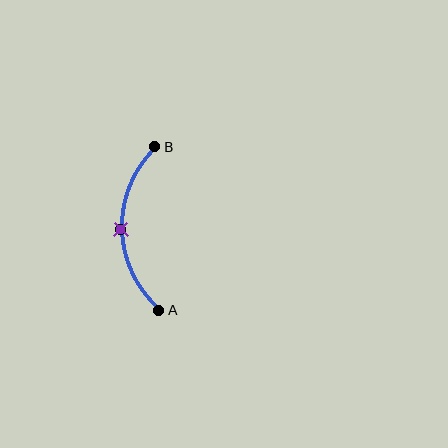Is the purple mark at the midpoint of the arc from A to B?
Yes. The purple mark lies on the arc at equal arc-length from both A and B — it is the arc midpoint.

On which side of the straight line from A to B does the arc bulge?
The arc bulges to the left of the straight line connecting A and B.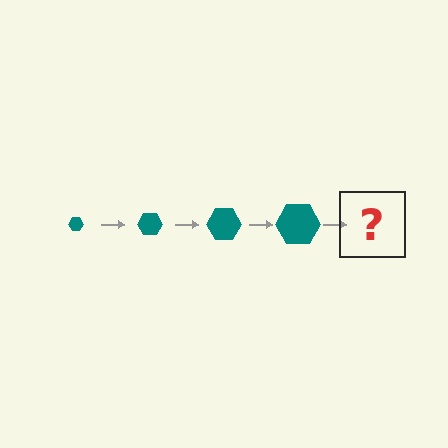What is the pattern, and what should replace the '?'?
The pattern is that the hexagon gets progressively larger each step. The '?' should be a teal hexagon, larger than the previous one.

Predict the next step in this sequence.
The next step is a teal hexagon, larger than the previous one.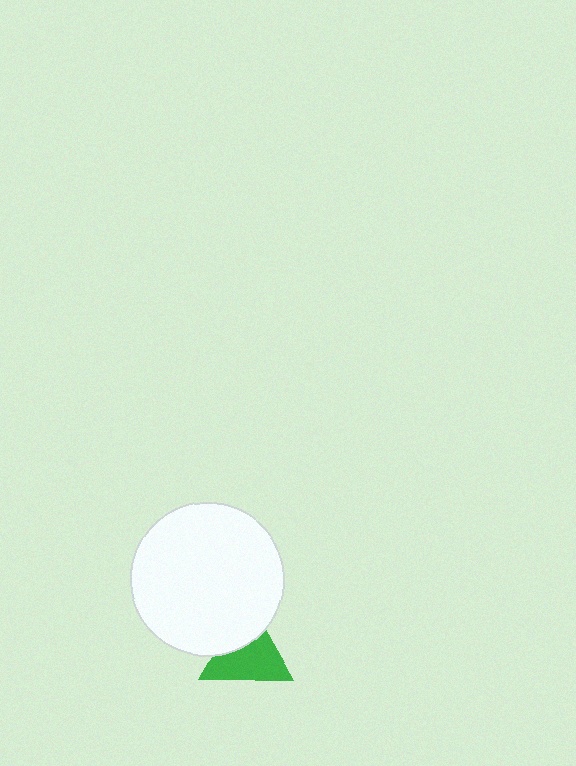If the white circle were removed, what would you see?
You would see the complete green triangle.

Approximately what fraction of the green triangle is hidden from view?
Roughly 34% of the green triangle is hidden behind the white circle.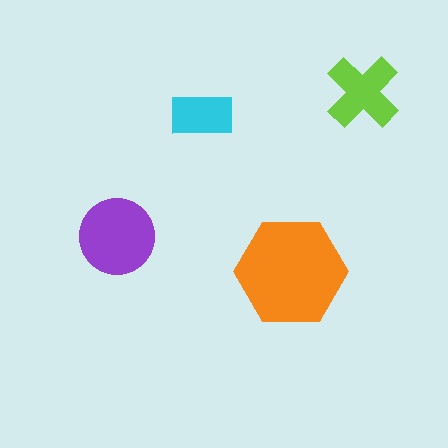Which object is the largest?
The orange hexagon.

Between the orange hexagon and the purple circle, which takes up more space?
The orange hexagon.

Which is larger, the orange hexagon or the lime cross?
The orange hexagon.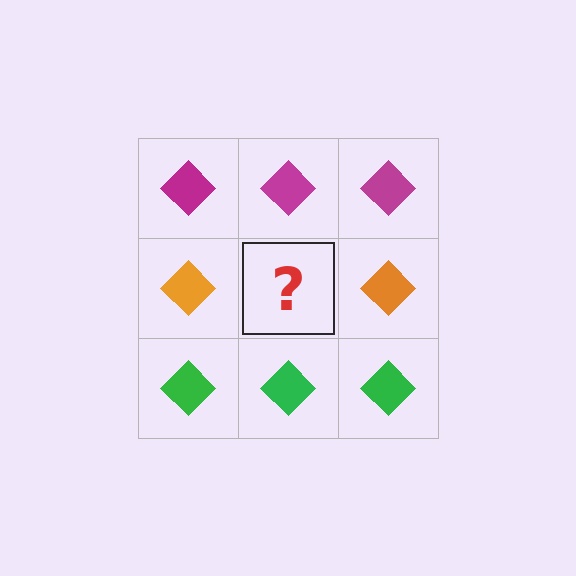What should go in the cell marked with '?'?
The missing cell should contain an orange diamond.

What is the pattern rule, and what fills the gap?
The rule is that each row has a consistent color. The gap should be filled with an orange diamond.